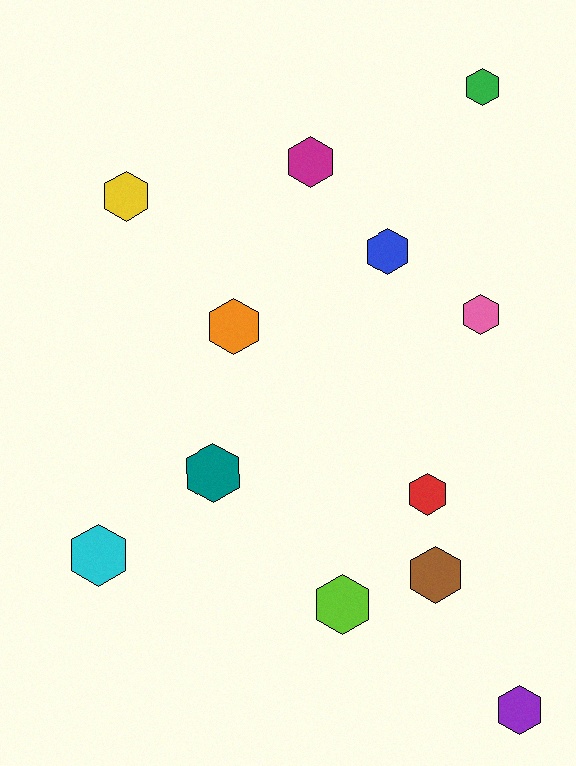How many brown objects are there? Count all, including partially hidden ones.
There is 1 brown object.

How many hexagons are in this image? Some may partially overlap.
There are 12 hexagons.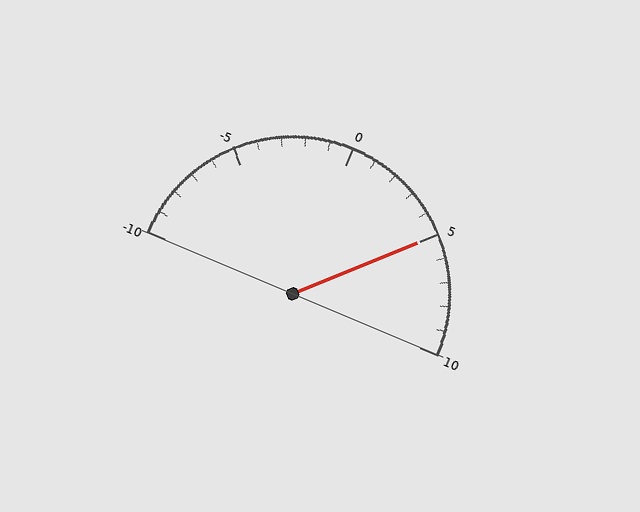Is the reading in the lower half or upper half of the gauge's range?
The reading is in the upper half of the range (-10 to 10).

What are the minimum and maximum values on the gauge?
The gauge ranges from -10 to 10.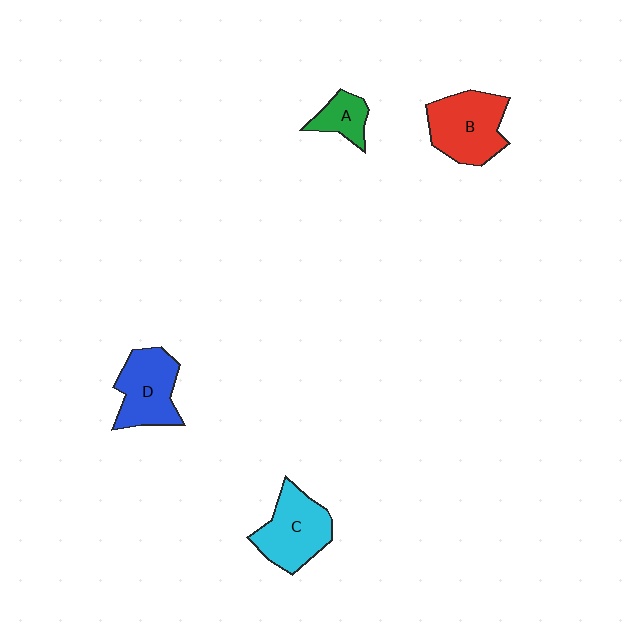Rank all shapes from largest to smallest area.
From largest to smallest: B (red), C (cyan), D (blue), A (green).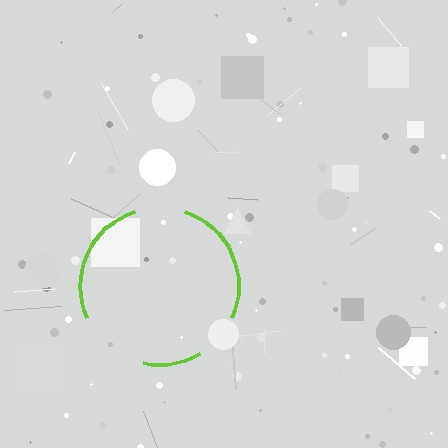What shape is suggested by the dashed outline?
The dashed outline suggests a circle.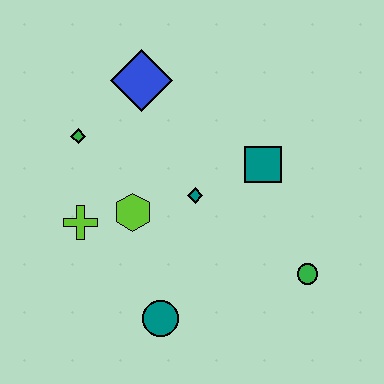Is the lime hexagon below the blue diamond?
Yes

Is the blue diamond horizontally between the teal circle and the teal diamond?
No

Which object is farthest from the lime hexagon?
The green circle is farthest from the lime hexagon.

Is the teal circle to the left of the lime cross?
No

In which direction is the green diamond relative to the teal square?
The green diamond is to the left of the teal square.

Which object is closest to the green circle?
The teal square is closest to the green circle.